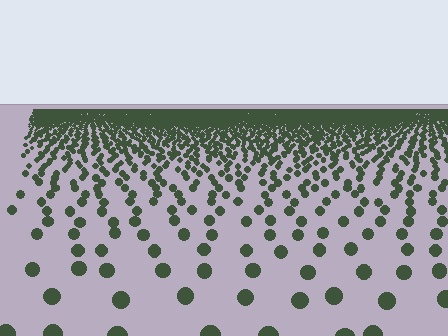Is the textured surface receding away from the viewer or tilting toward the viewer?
The surface is receding away from the viewer. Texture elements get smaller and denser toward the top.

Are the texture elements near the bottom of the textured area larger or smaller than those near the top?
Larger. Near the bottom, elements are closer to the viewer and appear at a bigger on-screen size.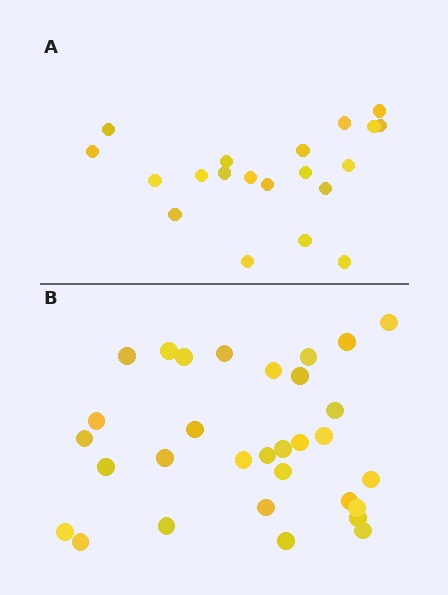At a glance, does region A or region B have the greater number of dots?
Region B (the bottom region) has more dots.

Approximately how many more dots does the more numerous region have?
Region B has roughly 12 or so more dots than region A.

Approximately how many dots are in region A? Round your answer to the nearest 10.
About 20 dots.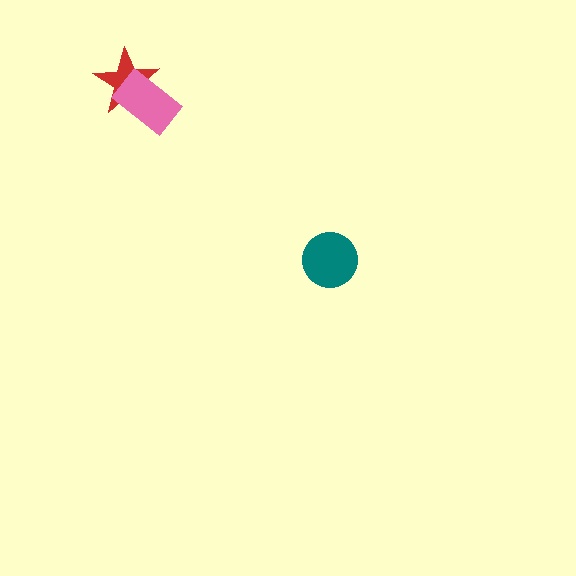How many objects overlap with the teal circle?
0 objects overlap with the teal circle.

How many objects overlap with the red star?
1 object overlaps with the red star.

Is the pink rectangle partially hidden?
No, no other shape covers it.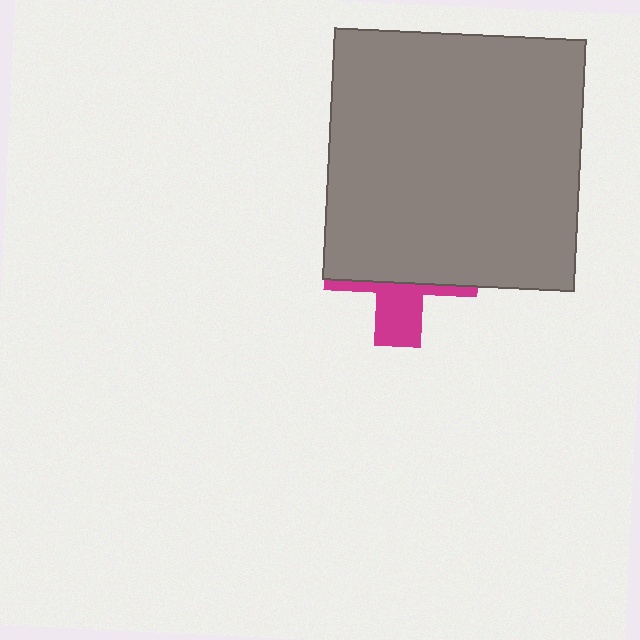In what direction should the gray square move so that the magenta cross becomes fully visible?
The gray square should move up. That is the shortest direction to clear the overlap and leave the magenta cross fully visible.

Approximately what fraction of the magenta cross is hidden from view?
Roughly 67% of the magenta cross is hidden behind the gray square.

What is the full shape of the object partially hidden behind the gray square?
The partially hidden object is a magenta cross.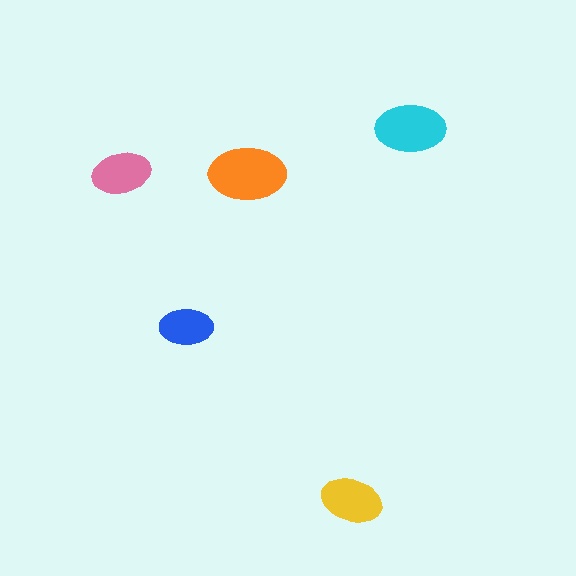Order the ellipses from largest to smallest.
the orange one, the cyan one, the yellow one, the pink one, the blue one.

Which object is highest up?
The cyan ellipse is topmost.